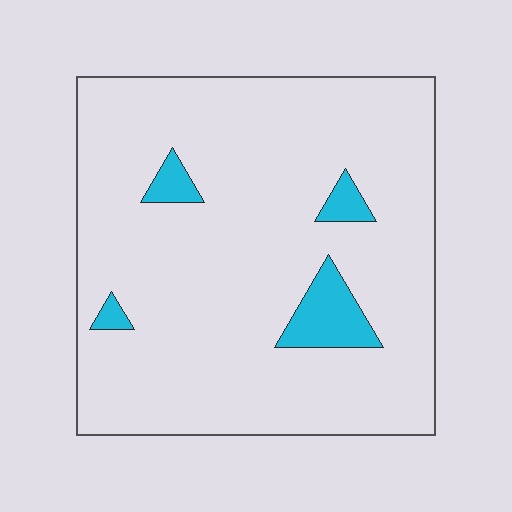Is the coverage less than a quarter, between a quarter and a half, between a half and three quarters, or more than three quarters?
Less than a quarter.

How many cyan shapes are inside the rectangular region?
4.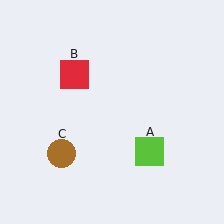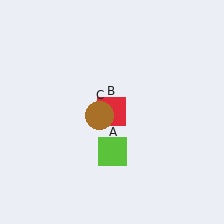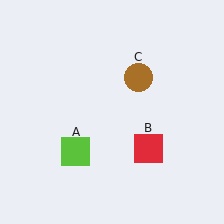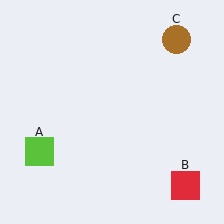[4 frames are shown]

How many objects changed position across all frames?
3 objects changed position: lime square (object A), red square (object B), brown circle (object C).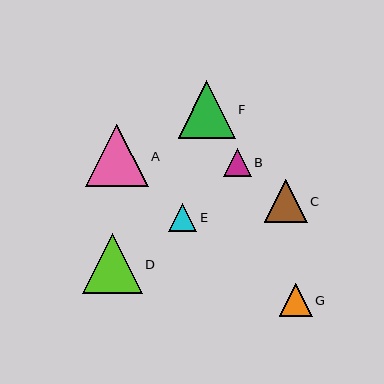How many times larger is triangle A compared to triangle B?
Triangle A is approximately 2.2 times the size of triangle B.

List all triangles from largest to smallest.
From largest to smallest: A, D, F, C, G, E, B.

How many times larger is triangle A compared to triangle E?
Triangle A is approximately 2.2 times the size of triangle E.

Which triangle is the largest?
Triangle A is the largest with a size of approximately 63 pixels.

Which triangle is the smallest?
Triangle B is the smallest with a size of approximately 28 pixels.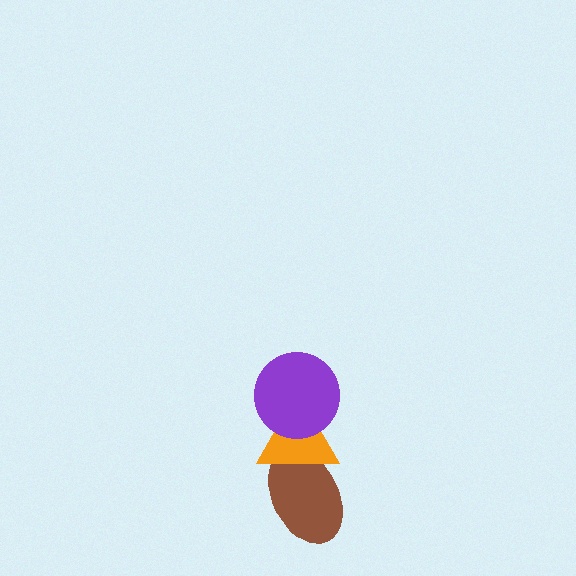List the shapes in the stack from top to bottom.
From top to bottom: the purple circle, the orange triangle, the brown ellipse.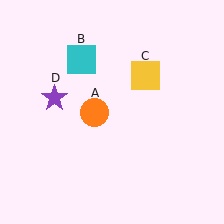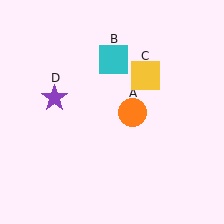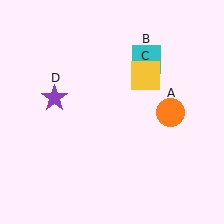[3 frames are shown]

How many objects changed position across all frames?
2 objects changed position: orange circle (object A), cyan square (object B).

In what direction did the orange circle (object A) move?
The orange circle (object A) moved right.